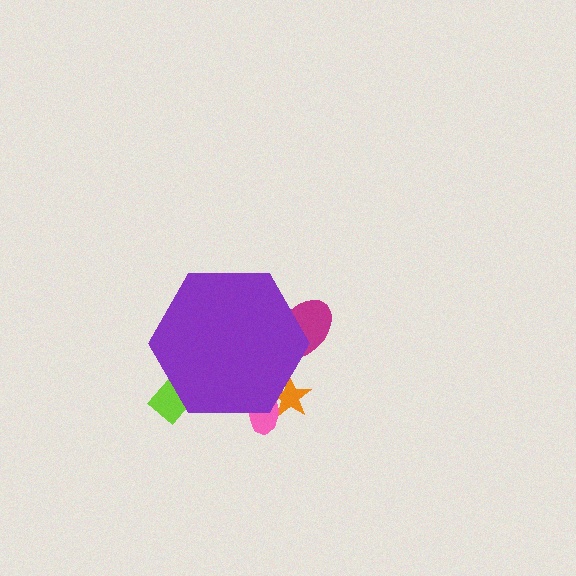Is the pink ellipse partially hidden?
Yes, the pink ellipse is partially hidden behind the purple hexagon.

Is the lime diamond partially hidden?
Yes, the lime diamond is partially hidden behind the purple hexagon.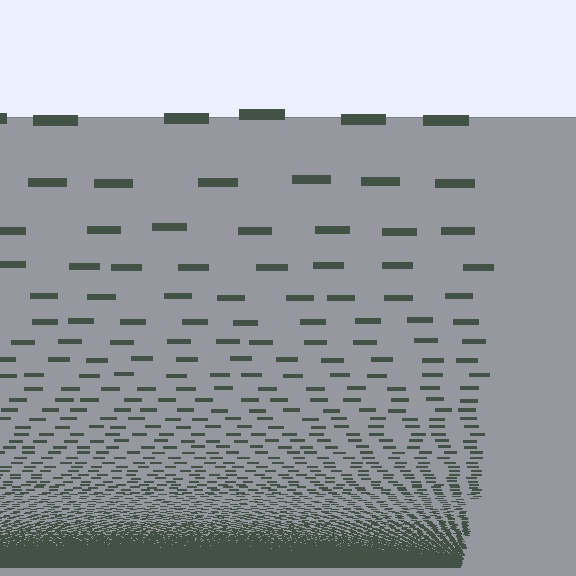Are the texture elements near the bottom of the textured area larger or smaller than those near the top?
Smaller. The gradient is inverted — elements near the bottom are smaller and denser.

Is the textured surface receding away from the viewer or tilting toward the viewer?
The surface appears to tilt toward the viewer. Texture elements get larger and sparser toward the top.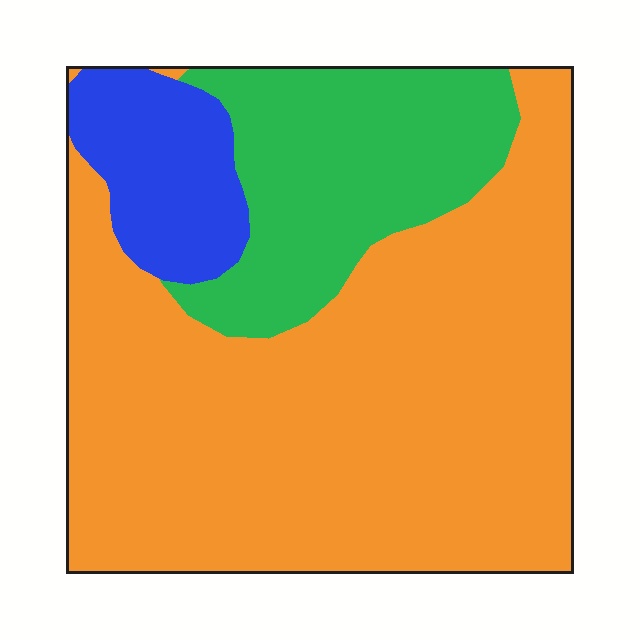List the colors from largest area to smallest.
From largest to smallest: orange, green, blue.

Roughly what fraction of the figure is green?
Green takes up about one fifth (1/5) of the figure.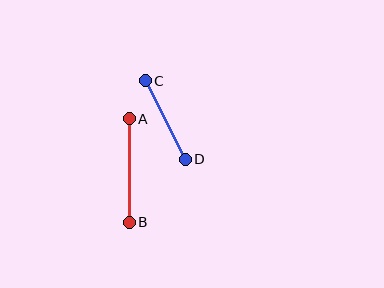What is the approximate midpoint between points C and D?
The midpoint is at approximately (165, 120) pixels.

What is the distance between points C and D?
The distance is approximately 88 pixels.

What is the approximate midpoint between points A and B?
The midpoint is at approximately (129, 171) pixels.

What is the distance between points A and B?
The distance is approximately 104 pixels.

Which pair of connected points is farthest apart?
Points A and B are farthest apart.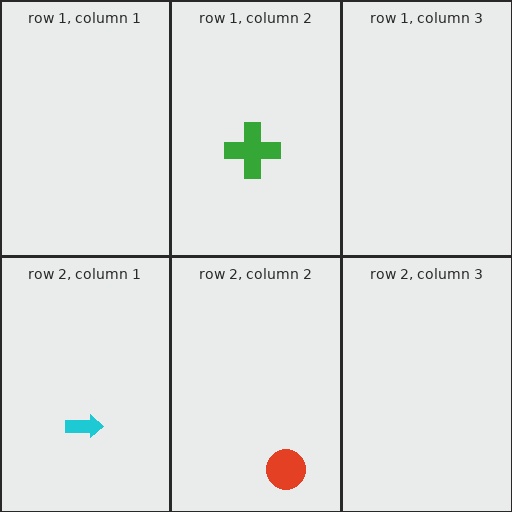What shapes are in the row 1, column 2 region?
The green cross.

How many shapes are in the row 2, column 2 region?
1.